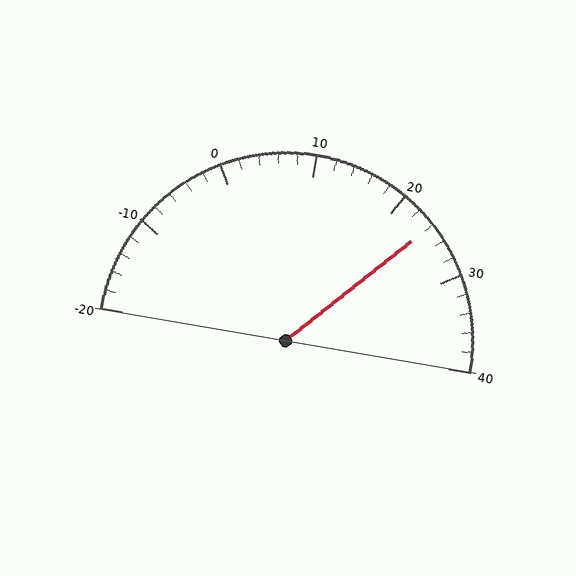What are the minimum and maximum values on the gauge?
The gauge ranges from -20 to 40.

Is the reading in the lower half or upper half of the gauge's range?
The reading is in the upper half of the range (-20 to 40).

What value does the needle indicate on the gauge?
The needle indicates approximately 24.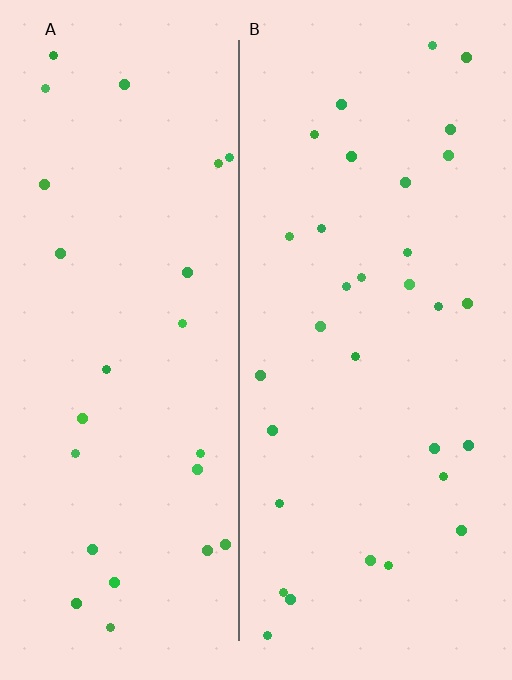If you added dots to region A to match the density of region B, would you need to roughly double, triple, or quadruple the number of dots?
Approximately double.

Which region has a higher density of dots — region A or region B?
B (the right).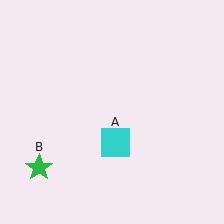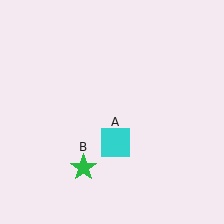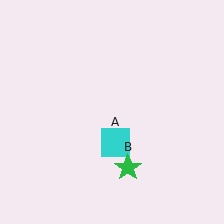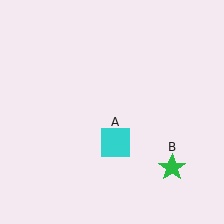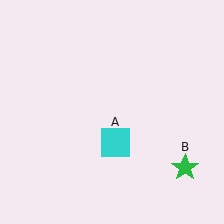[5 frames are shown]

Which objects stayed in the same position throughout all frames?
Cyan square (object A) remained stationary.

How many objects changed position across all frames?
1 object changed position: green star (object B).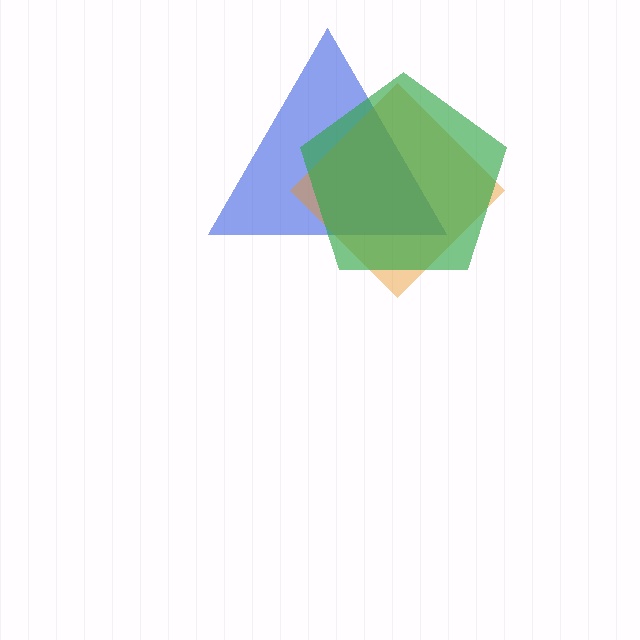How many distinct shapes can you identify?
There are 3 distinct shapes: a blue triangle, an orange diamond, a green pentagon.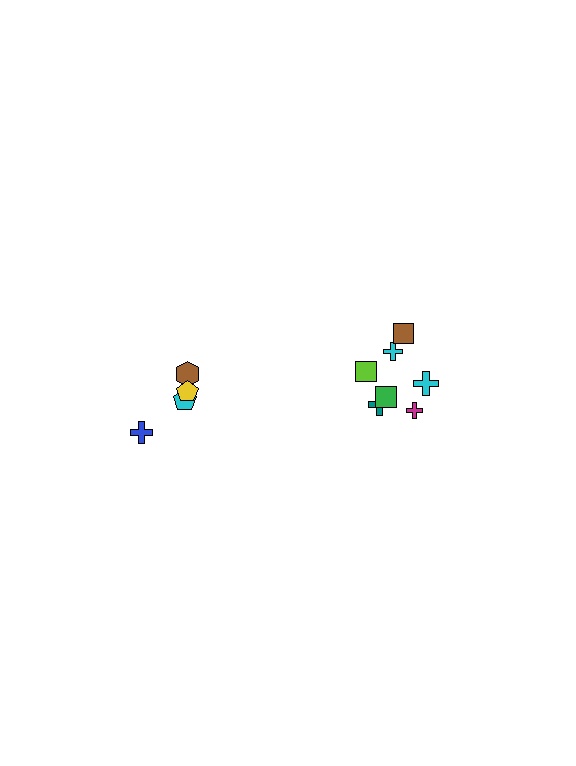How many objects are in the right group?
There are 7 objects.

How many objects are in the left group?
There are 4 objects.